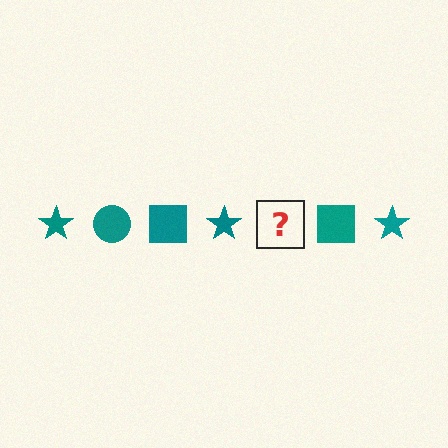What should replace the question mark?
The question mark should be replaced with a teal circle.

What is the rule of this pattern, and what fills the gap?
The rule is that the pattern cycles through star, circle, square shapes in teal. The gap should be filled with a teal circle.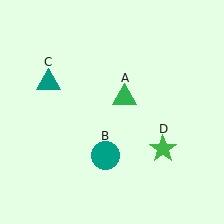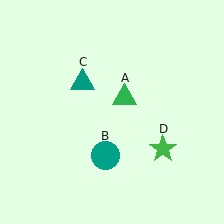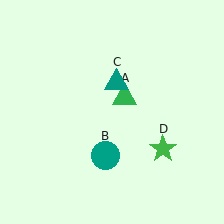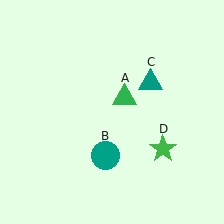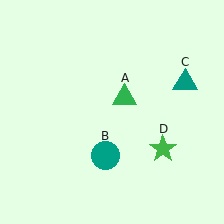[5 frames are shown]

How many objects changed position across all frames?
1 object changed position: teal triangle (object C).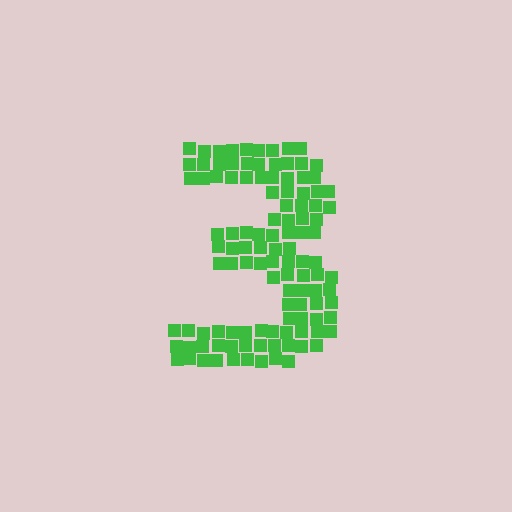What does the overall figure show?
The overall figure shows the digit 3.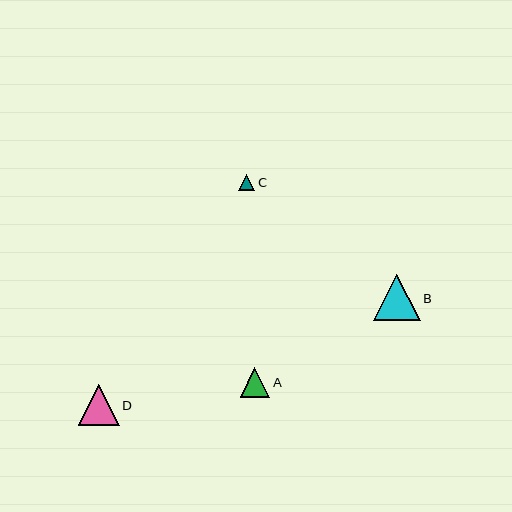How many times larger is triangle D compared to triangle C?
Triangle D is approximately 2.6 times the size of triangle C.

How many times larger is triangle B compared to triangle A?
Triangle B is approximately 1.6 times the size of triangle A.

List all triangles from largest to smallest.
From largest to smallest: B, D, A, C.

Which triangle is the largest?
Triangle B is the largest with a size of approximately 46 pixels.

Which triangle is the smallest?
Triangle C is the smallest with a size of approximately 16 pixels.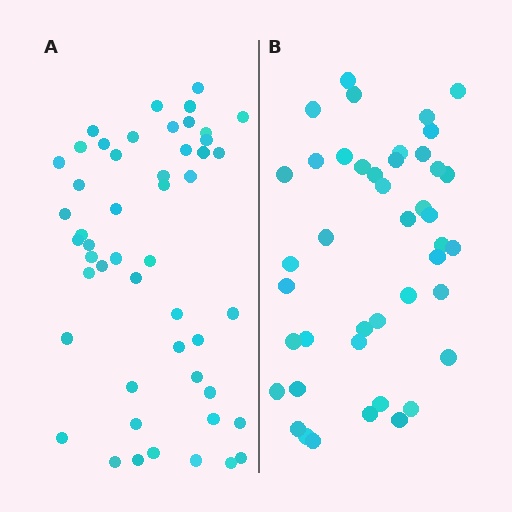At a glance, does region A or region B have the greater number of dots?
Region A (the left region) has more dots.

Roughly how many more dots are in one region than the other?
Region A has roughly 8 or so more dots than region B.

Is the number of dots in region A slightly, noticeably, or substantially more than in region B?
Region A has only slightly more — the two regions are fairly close. The ratio is roughly 1.2 to 1.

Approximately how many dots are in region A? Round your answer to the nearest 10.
About 50 dots.